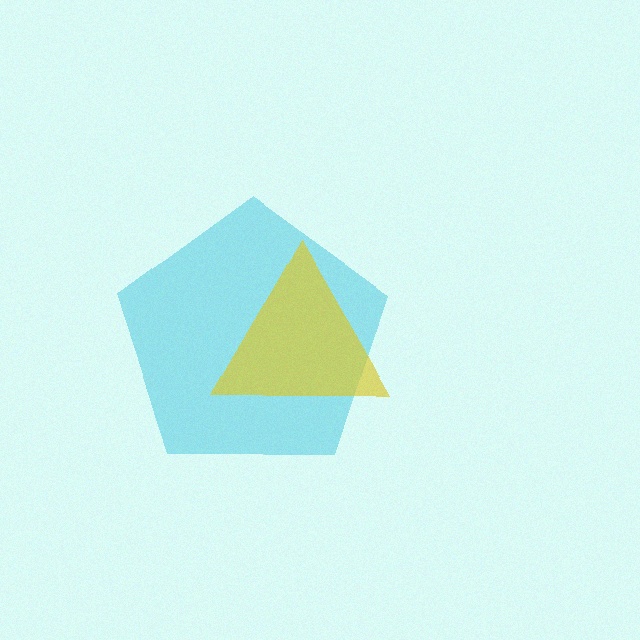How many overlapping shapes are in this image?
There are 2 overlapping shapes in the image.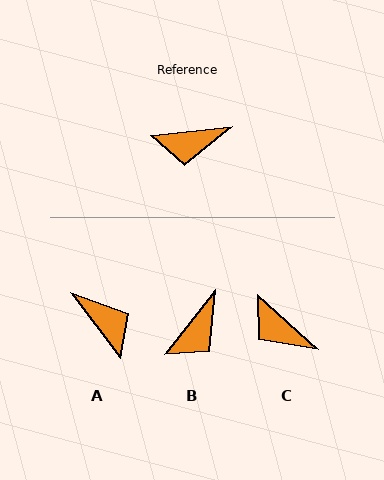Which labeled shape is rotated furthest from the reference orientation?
A, about 121 degrees away.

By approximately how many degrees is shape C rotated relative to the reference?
Approximately 48 degrees clockwise.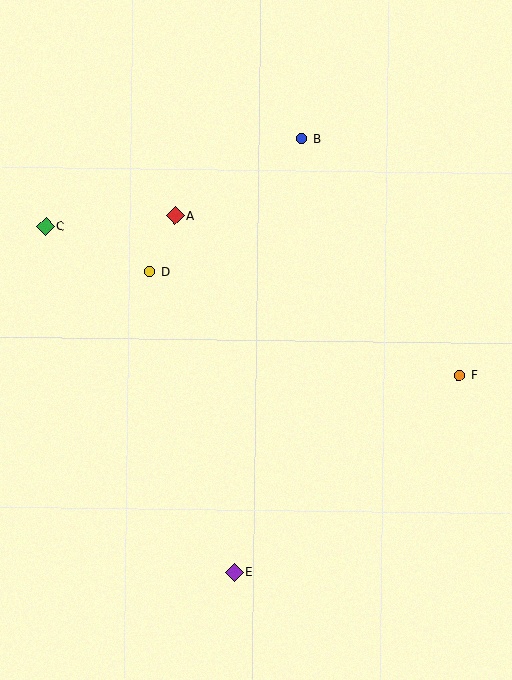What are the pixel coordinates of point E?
Point E is at (235, 572).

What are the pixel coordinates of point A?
Point A is at (175, 216).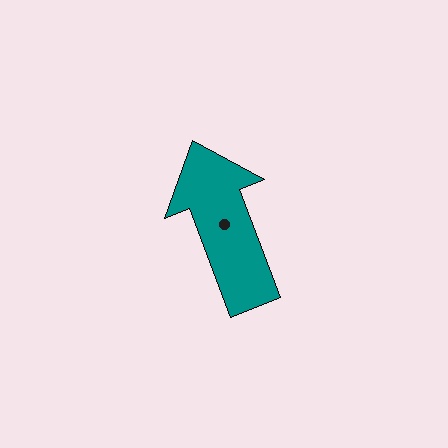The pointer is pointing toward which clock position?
Roughly 11 o'clock.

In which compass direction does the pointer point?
North.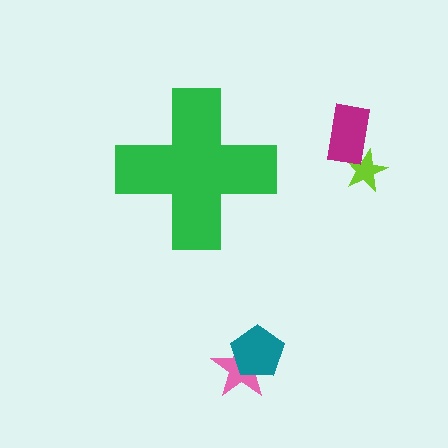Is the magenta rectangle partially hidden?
No, the magenta rectangle is fully visible.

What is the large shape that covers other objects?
A green cross.